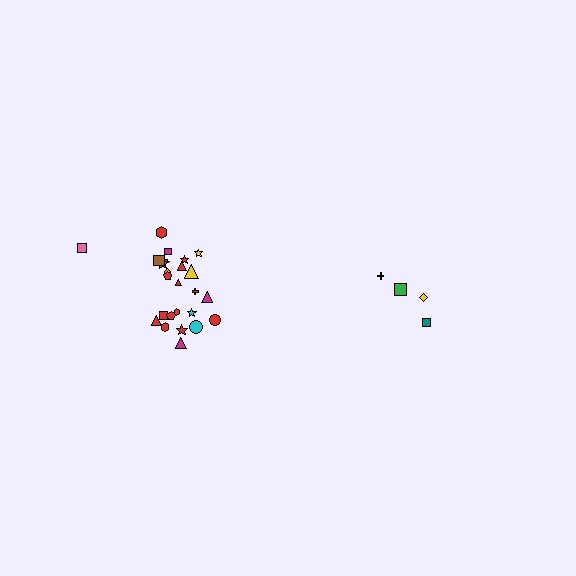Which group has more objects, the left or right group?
The left group.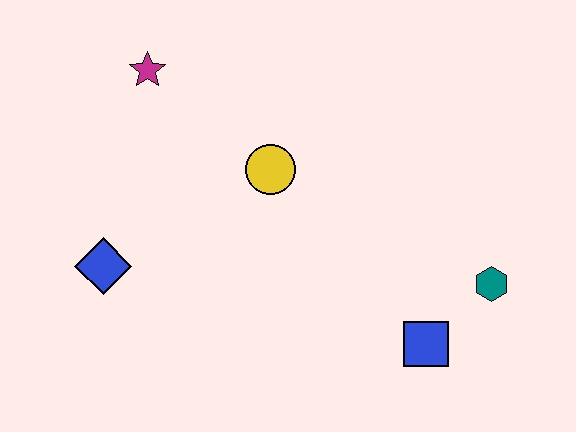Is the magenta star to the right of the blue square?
No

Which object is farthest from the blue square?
The magenta star is farthest from the blue square.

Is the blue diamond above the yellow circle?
No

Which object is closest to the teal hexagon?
The blue square is closest to the teal hexagon.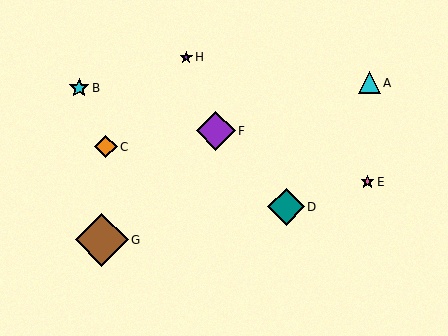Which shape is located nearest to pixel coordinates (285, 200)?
The teal diamond (labeled D) at (286, 207) is nearest to that location.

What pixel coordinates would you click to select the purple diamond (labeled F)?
Click at (216, 131) to select the purple diamond F.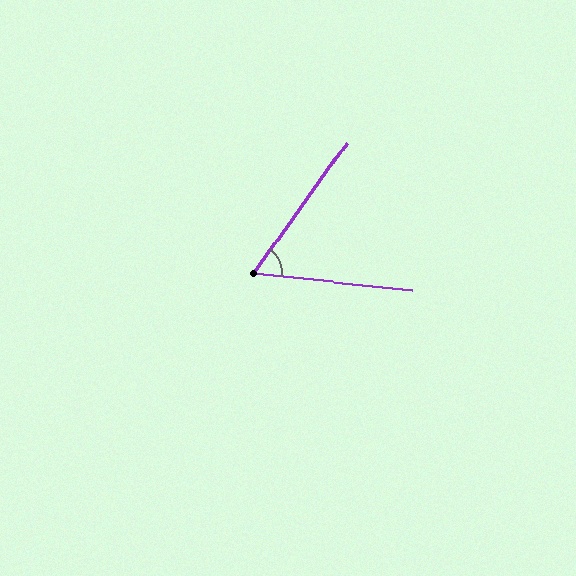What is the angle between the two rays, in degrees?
Approximately 61 degrees.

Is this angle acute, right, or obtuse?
It is acute.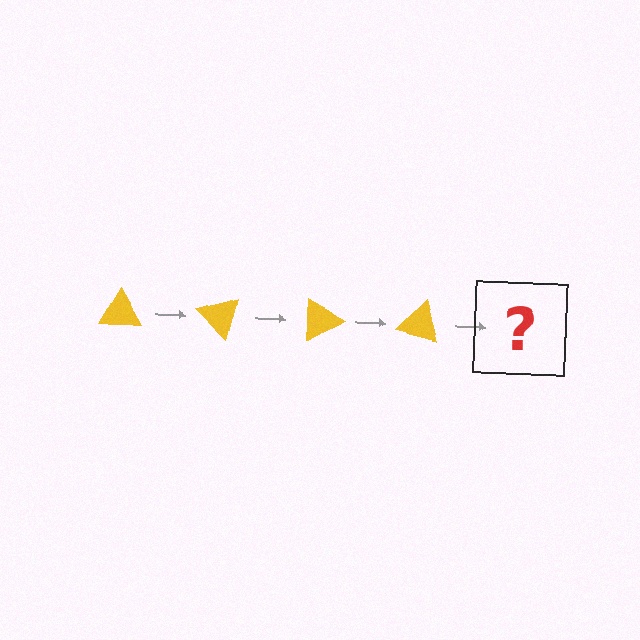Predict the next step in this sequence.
The next step is a yellow triangle rotated 180 degrees.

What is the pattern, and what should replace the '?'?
The pattern is that the triangle rotates 45 degrees each step. The '?' should be a yellow triangle rotated 180 degrees.